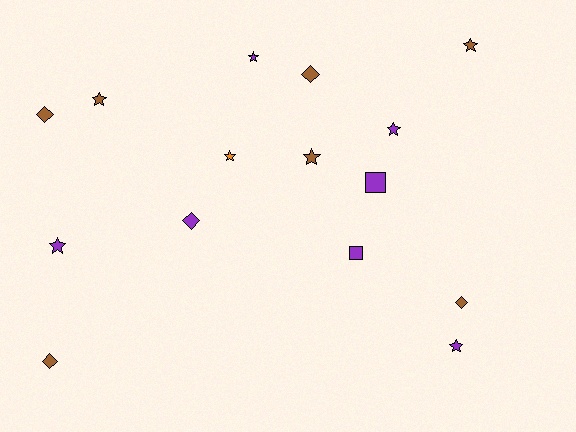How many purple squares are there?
There are 2 purple squares.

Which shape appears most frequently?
Star, with 8 objects.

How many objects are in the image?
There are 15 objects.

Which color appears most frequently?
Purple, with 7 objects.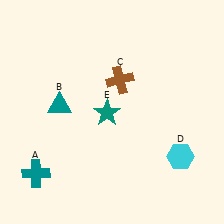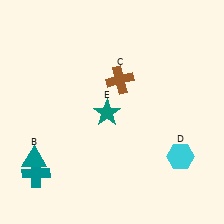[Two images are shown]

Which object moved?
The teal triangle (B) moved down.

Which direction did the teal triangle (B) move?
The teal triangle (B) moved down.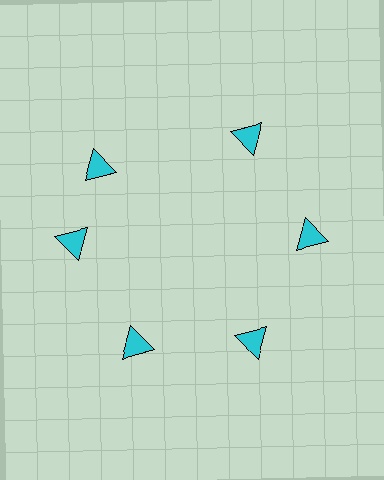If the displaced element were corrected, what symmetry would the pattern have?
It would have 6-fold rotational symmetry — the pattern would map onto itself every 60 degrees.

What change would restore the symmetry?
The symmetry would be restored by rotating it back into even spacing with its neighbors so that all 6 triangles sit at equal angles and equal distance from the center.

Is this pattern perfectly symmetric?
No. The 6 cyan triangles are arranged in a ring, but one element near the 11 o'clock position is rotated out of alignment along the ring, breaking the 6-fold rotational symmetry.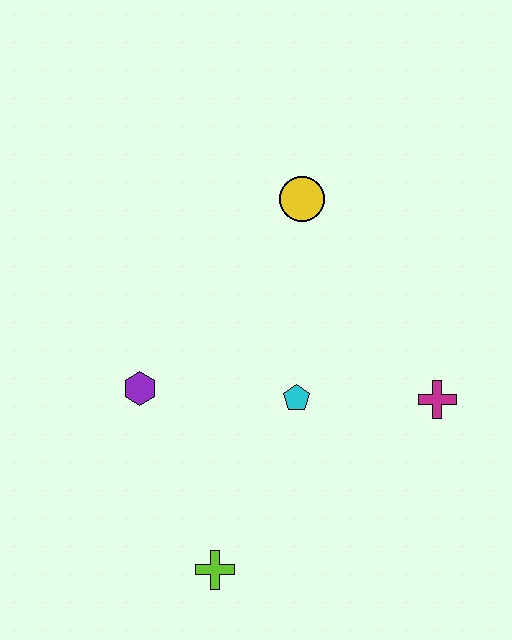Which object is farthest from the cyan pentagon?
The yellow circle is farthest from the cyan pentagon.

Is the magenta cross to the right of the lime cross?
Yes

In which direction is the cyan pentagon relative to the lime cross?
The cyan pentagon is above the lime cross.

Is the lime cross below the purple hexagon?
Yes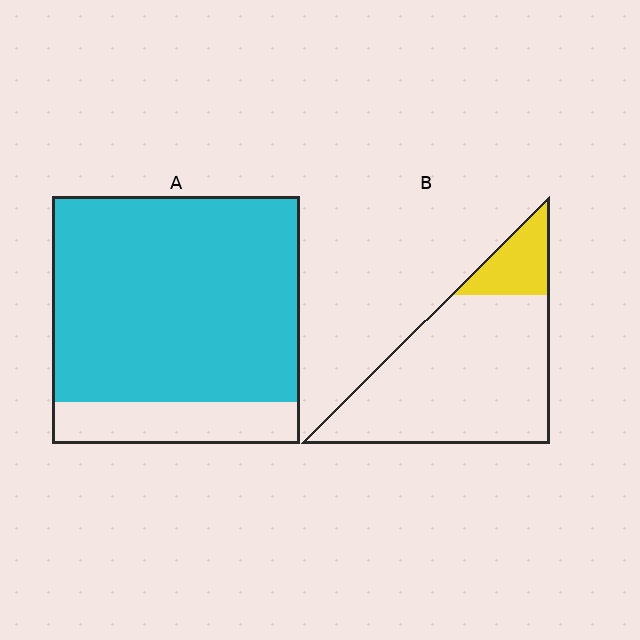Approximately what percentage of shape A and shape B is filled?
A is approximately 85% and B is approximately 15%.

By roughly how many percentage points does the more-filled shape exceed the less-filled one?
By roughly 65 percentage points (A over B).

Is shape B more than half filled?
No.